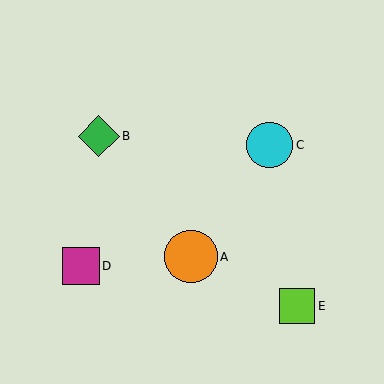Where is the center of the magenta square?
The center of the magenta square is at (81, 266).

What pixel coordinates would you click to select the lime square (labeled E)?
Click at (297, 306) to select the lime square E.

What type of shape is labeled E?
Shape E is a lime square.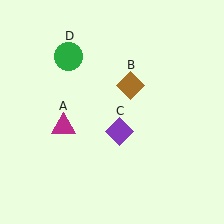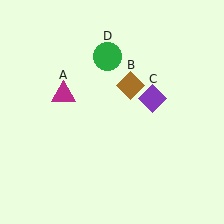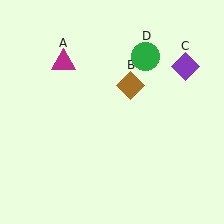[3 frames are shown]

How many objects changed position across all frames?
3 objects changed position: magenta triangle (object A), purple diamond (object C), green circle (object D).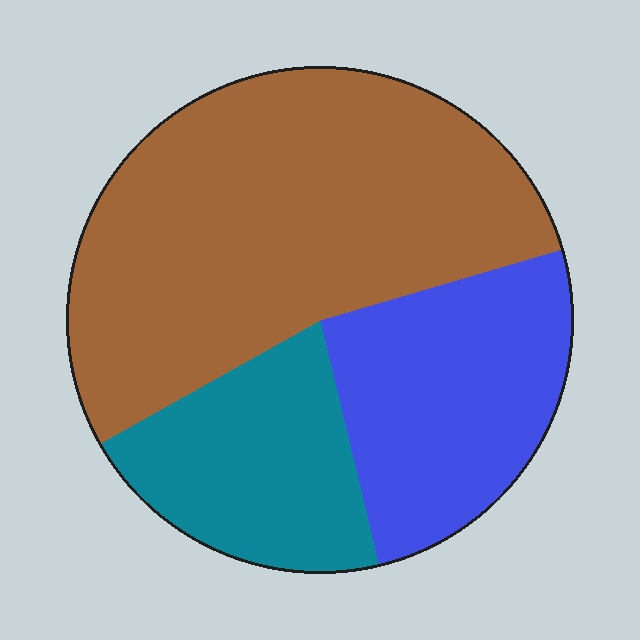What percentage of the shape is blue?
Blue covers about 25% of the shape.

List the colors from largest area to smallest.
From largest to smallest: brown, blue, teal.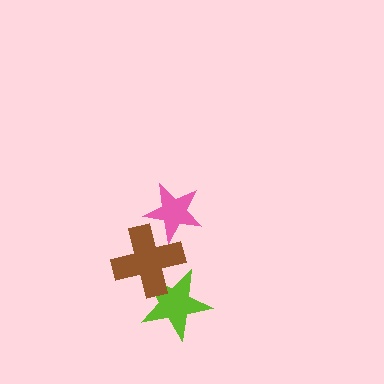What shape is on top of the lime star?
The brown cross is on top of the lime star.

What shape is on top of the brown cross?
The pink star is on top of the brown cross.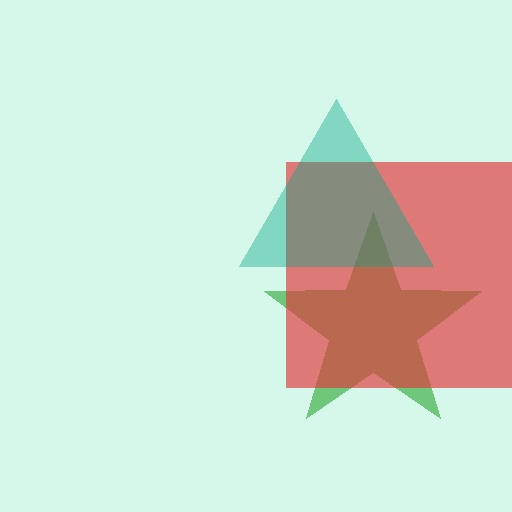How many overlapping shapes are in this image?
There are 3 overlapping shapes in the image.